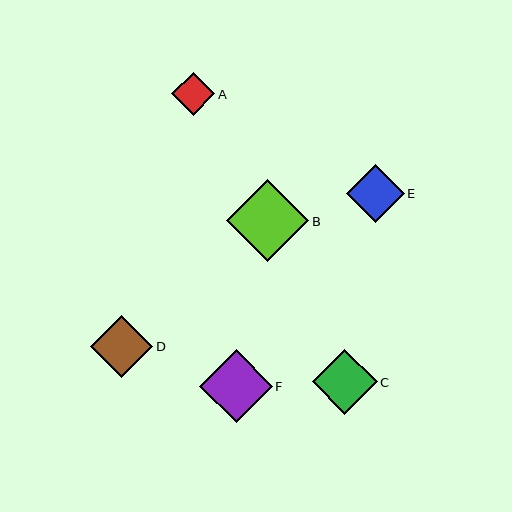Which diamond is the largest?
Diamond B is the largest with a size of approximately 83 pixels.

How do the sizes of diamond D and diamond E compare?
Diamond D and diamond E are approximately the same size.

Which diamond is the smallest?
Diamond A is the smallest with a size of approximately 43 pixels.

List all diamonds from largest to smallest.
From largest to smallest: B, F, C, D, E, A.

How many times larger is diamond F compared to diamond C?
Diamond F is approximately 1.1 times the size of diamond C.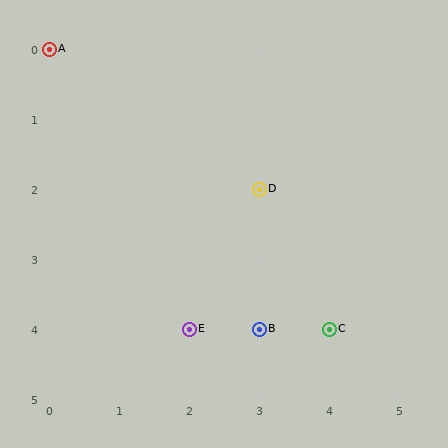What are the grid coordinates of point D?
Point D is at grid coordinates (3, 2).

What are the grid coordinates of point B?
Point B is at grid coordinates (3, 4).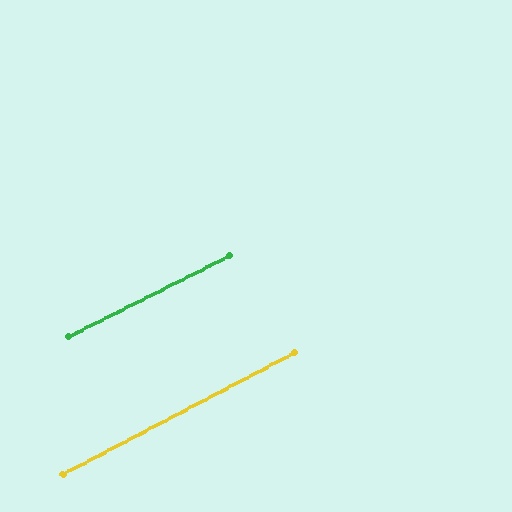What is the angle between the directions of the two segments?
Approximately 1 degree.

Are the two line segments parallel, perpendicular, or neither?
Parallel — their directions differ by only 1.0°.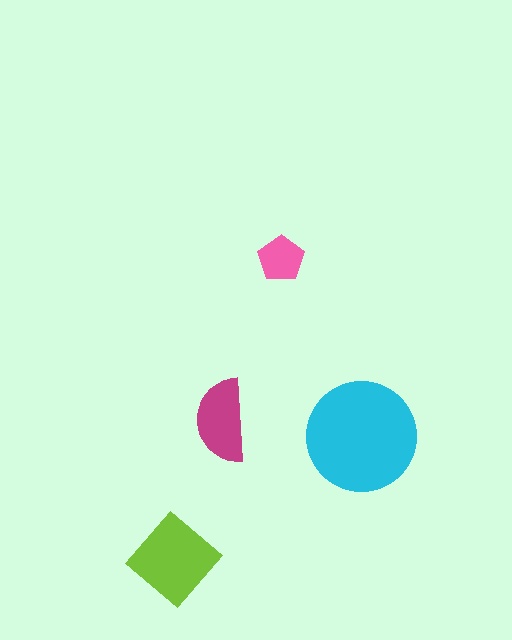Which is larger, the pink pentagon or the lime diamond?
The lime diamond.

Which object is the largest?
The cyan circle.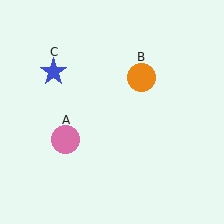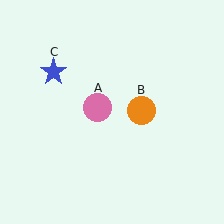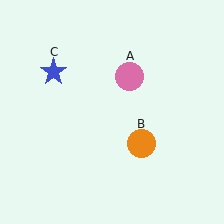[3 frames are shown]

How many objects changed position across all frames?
2 objects changed position: pink circle (object A), orange circle (object B).